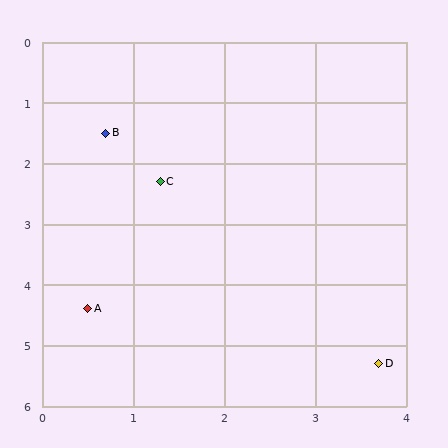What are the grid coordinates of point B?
Point B is at approximately (0.7, 1.5).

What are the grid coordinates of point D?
Point D is at approximately (3.7, 5.3).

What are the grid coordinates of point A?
Point A is at approximately (0.5, 4.4).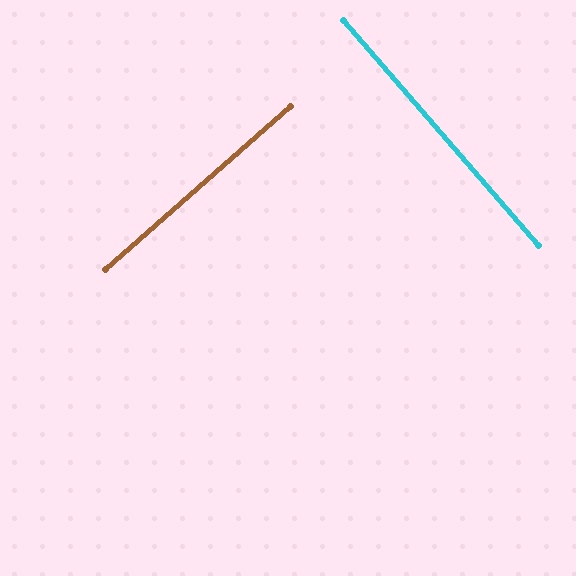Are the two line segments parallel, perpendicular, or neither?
Perpendicular — they meet at approximately 89°.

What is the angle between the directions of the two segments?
Approximately 89 degrees.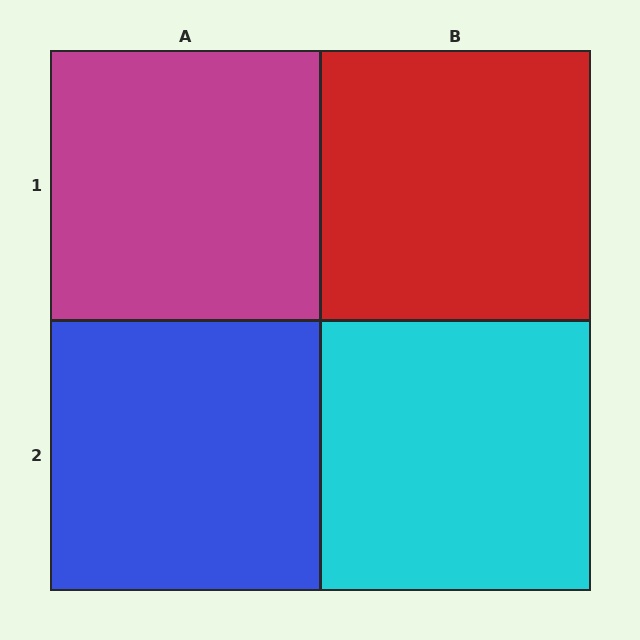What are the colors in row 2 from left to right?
Blue, cyan.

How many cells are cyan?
1 cell is cyan.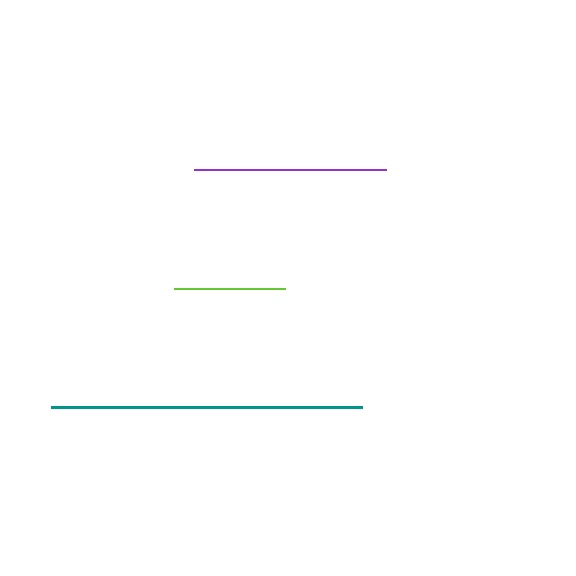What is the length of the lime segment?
The lime segment is approximately 110 pixels long.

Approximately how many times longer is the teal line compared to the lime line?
The teal line is approximately 2.8 times the length of the lime line.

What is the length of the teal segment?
The teal segment is approximately 311 pixels long.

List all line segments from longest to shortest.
From longest to shortest: teal, purple, lime.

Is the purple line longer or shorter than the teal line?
The teal line is longer than the purple line.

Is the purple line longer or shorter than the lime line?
The purple line is longer than the lime line.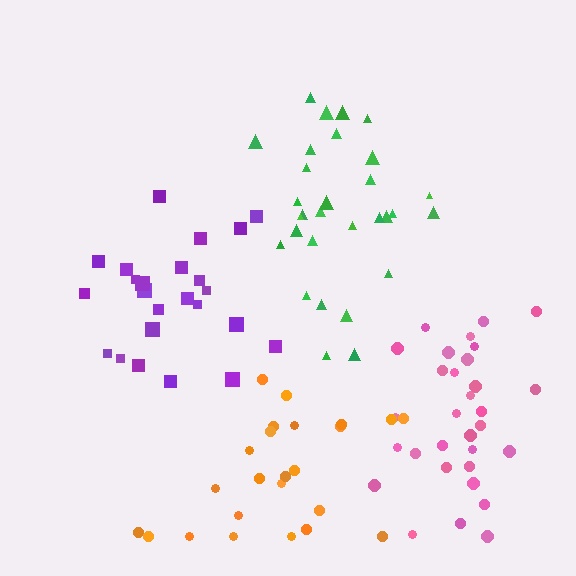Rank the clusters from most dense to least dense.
purple, green, pink, orange.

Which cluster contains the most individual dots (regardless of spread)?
Pink (31).